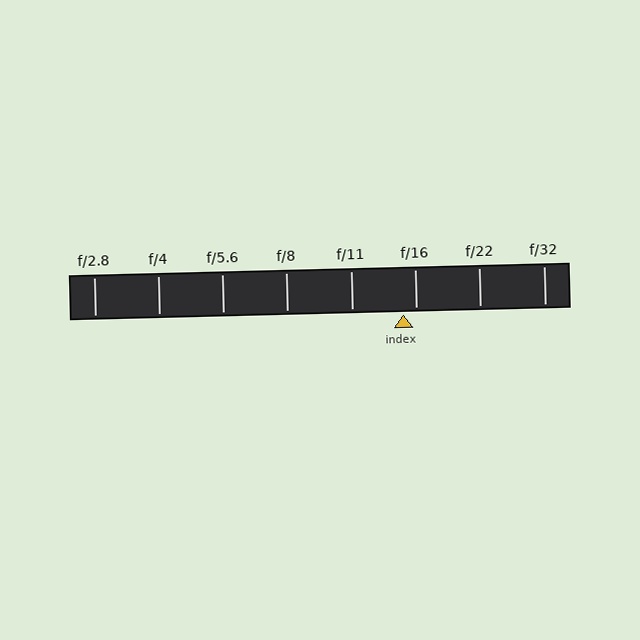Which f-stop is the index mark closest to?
The index mark is closest to f/16.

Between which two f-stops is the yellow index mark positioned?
The index mark is between f/11 and f/16.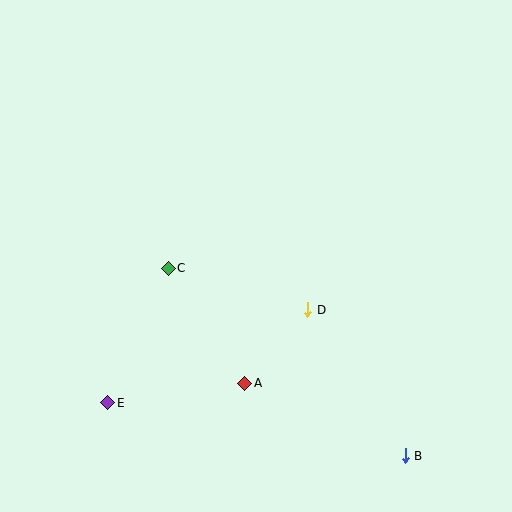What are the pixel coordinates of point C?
Point C is at (168, 268).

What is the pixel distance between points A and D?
The distance between A and D is 97 pixels.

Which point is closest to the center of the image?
Point D at (308, 310) is closest to the center.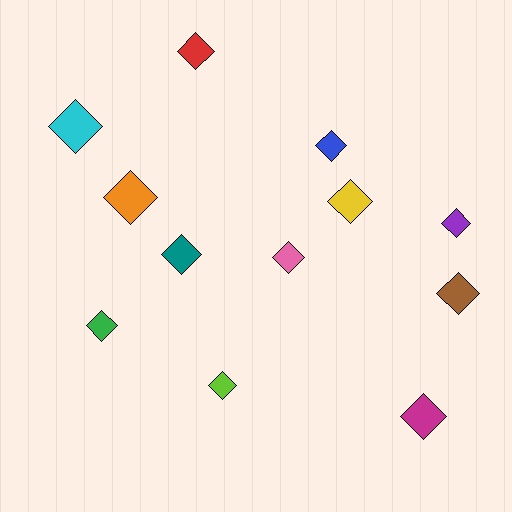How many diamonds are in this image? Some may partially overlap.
There are 12 diamonds.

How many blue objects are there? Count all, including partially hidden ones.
There is 1 blue object.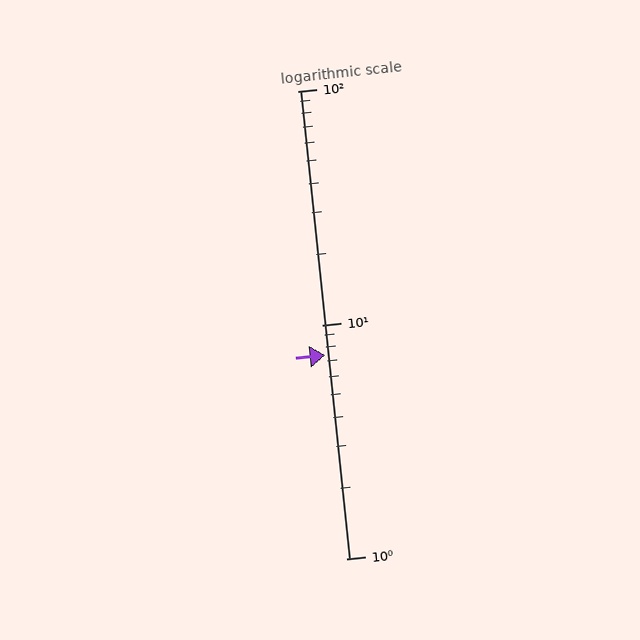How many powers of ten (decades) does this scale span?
The scale spans 2 decades, from 1 to 100.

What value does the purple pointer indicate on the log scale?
The pointer indicates approximately 7.4.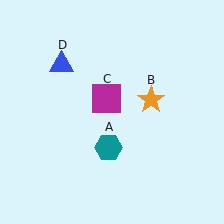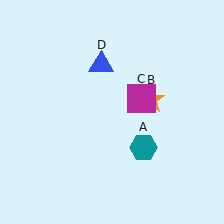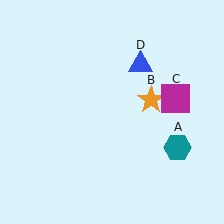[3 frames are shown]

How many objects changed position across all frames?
3 objects changed position: teal hexagon (object A), magenta square (object C), blue triangle (object D).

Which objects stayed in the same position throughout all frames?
Orange star (object B) remained stationary.